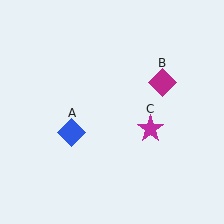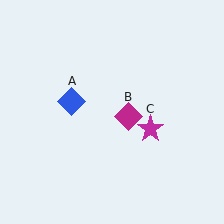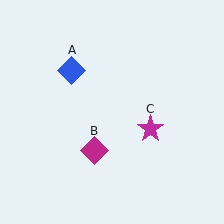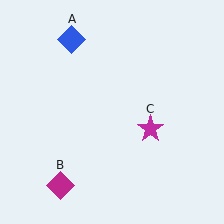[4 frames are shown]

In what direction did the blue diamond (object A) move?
The blue diamond (object A) moved up.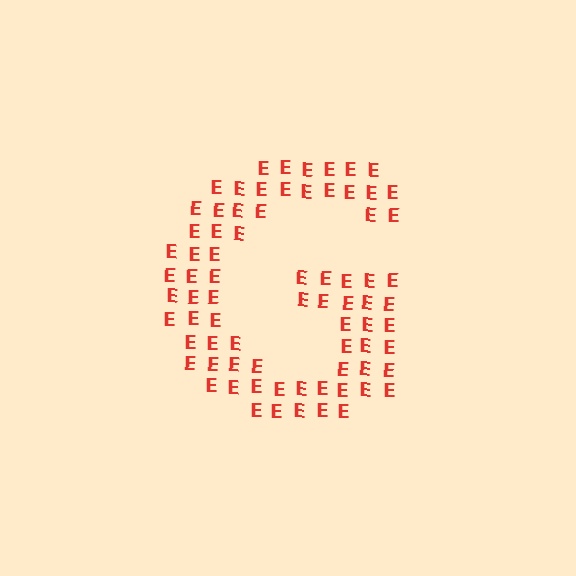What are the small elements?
The small elements are letter E's.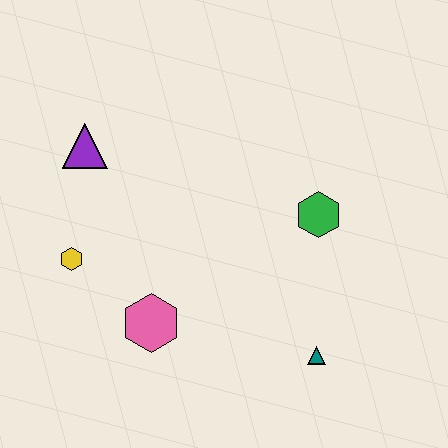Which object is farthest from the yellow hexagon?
The teal triangle is farthest from the yellow hexagon.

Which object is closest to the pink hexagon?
The yellow hexagon is closest to the pink hexagon.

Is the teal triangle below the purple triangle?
Yes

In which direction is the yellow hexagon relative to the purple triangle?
The yellow hexagon is below the purple triangle.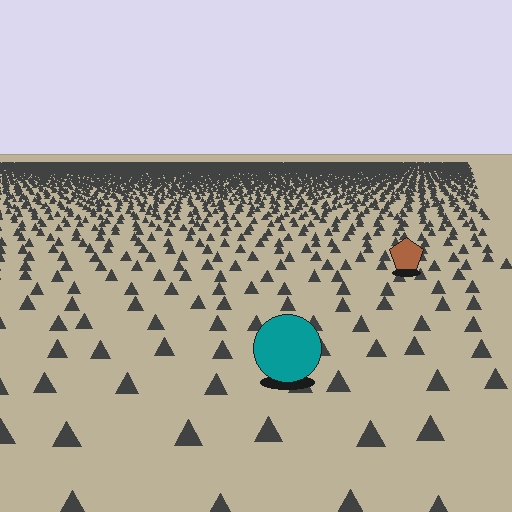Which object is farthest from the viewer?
The brown pentagon is farthest from the viewer. It appears smaller and the ground texture around it is denser.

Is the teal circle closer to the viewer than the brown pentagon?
Yes. The teal circle is closer — you can tell from the texture gradient: the ground texture is coarser near it.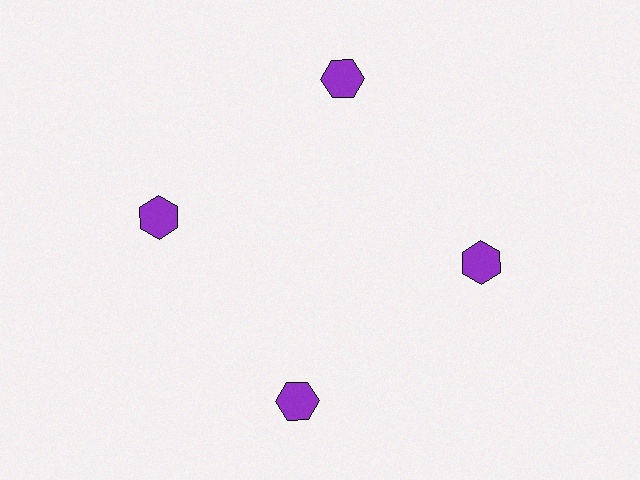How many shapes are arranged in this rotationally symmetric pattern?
There are 4 shapes, arranged in 4 groups of 1.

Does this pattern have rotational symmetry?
Yes, this pattern has 4-fold rotational symmetry. It looks the same after rotating 90 degrees around the center.